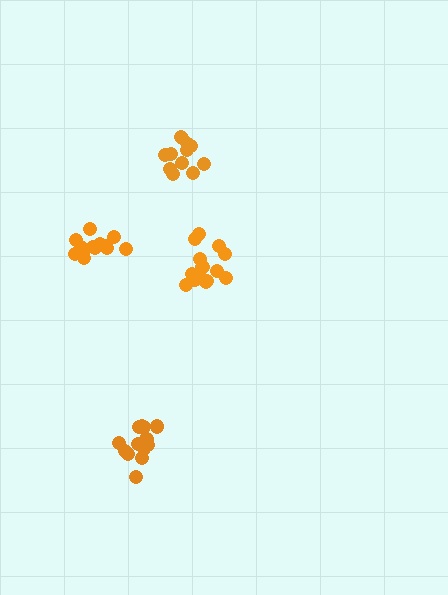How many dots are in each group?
Group 1: 12 dots, Group 2: 15 dots, Group 3: 14 dots, Group 4: 14 dots (55 total).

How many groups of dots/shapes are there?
There are 4 groups.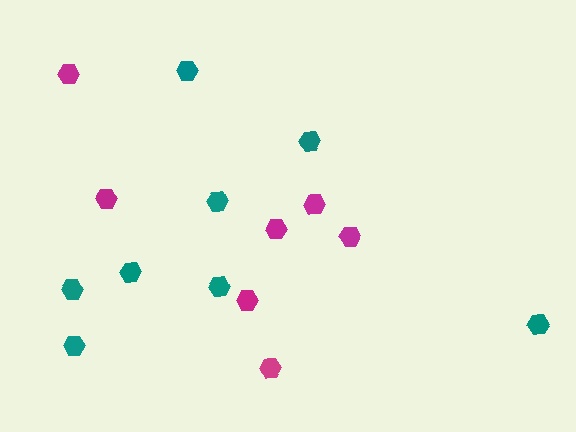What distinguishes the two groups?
There are 2 groups: one group of teal hexagons (8) and one group of magenta hexagons (7).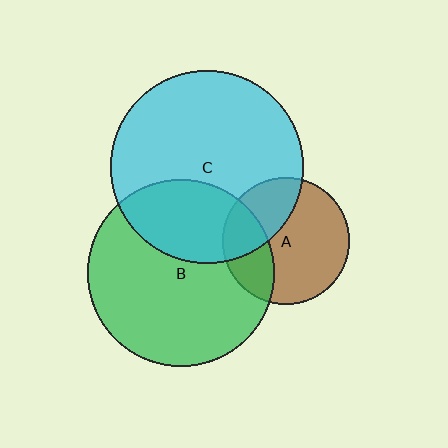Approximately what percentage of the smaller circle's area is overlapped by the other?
Approximately 30%.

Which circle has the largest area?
Circle C (cyan).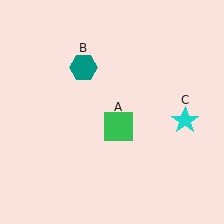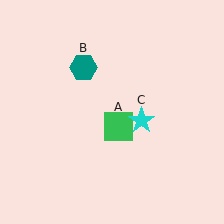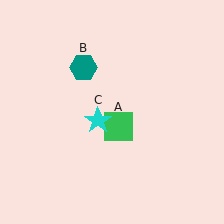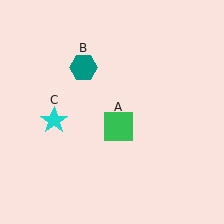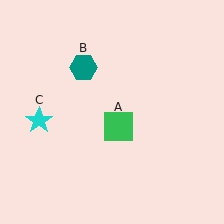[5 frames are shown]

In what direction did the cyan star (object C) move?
The cyan star (object C) moved left.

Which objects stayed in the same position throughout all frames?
Green square (object A) and teal hexagon (object B) remained stationary.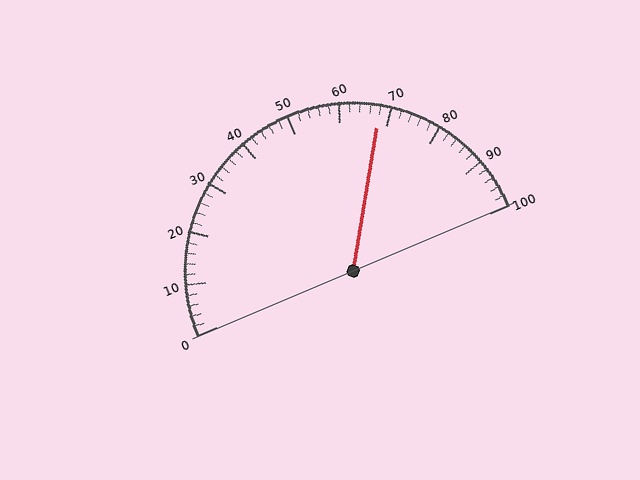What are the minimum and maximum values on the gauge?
The gauge ranges from 0 to 100.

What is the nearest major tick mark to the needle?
The nearest major tick mark is 70.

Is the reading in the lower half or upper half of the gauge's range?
The reading is in the upper half of the range (0 to 100).